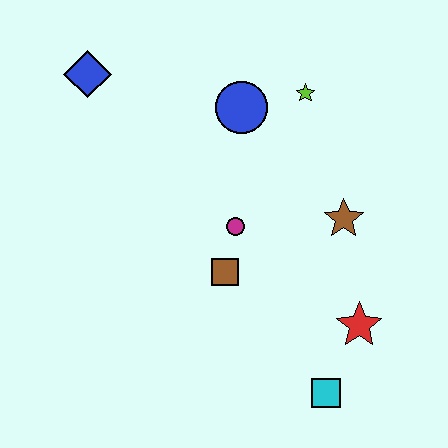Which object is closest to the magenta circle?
The brown square is closest to the magenta circle.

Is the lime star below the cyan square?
No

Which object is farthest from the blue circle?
The cyan square is farthest from the blue circle.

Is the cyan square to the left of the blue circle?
No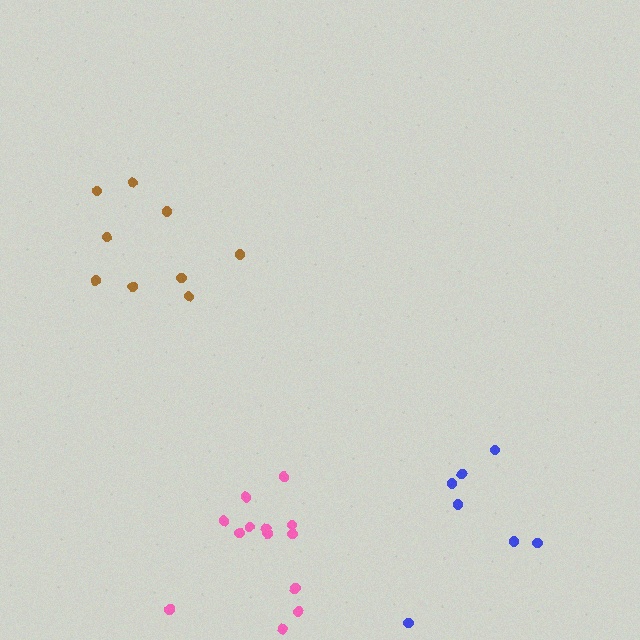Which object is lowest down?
The pink cluster is bottommost.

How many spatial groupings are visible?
There are 3 spatial groupings.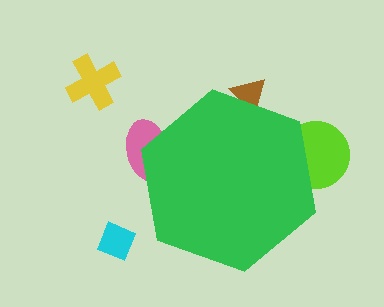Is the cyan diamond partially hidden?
No, the cyan diamond is fully visible.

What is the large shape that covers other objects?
A green hexagon.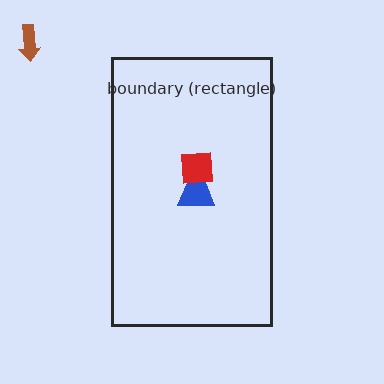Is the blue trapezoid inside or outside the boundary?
Inside.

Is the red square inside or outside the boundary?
Inside.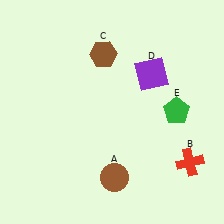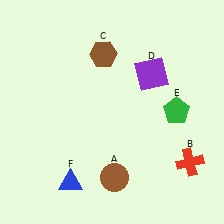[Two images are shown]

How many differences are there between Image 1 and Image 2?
There is 1 difference between the two images.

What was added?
A blue triangle (F) was added in Image 2.